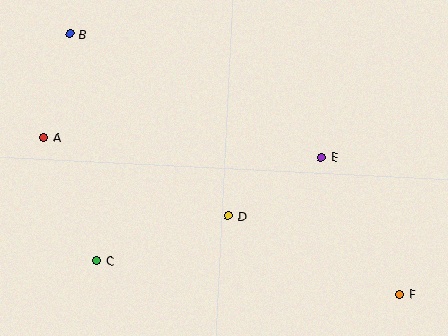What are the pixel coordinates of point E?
Point E is at (322, 157).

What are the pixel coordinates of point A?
Point A is at (44, 137).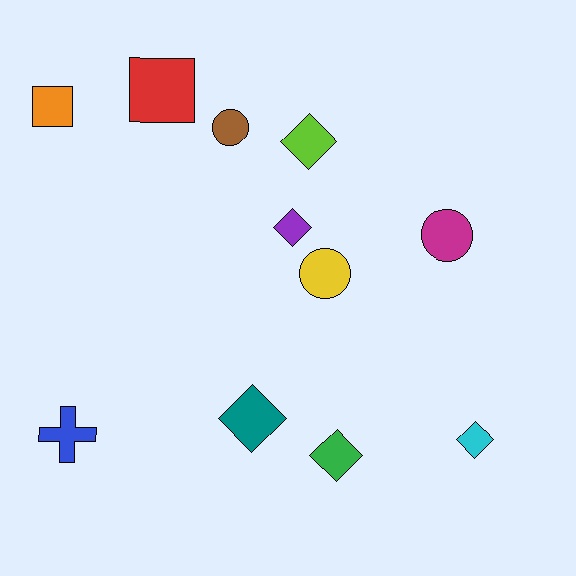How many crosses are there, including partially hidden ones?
There is 1 cross.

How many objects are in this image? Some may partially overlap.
There are 11 objects.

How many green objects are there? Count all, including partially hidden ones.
There is 1 green object.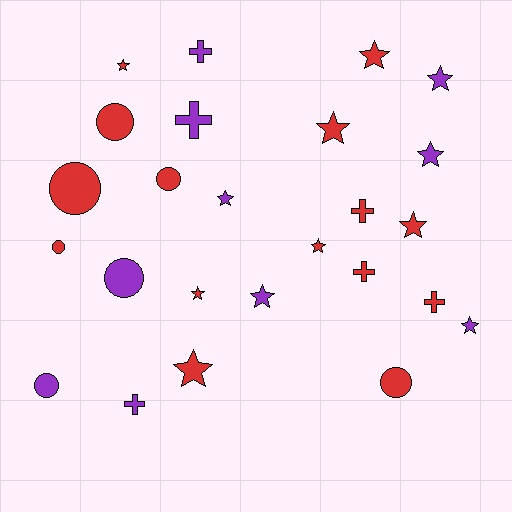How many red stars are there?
There are 7 red stars.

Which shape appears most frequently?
Star, with 12 objects.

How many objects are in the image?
There are 25 objects.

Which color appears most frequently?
Red, with 15 objects.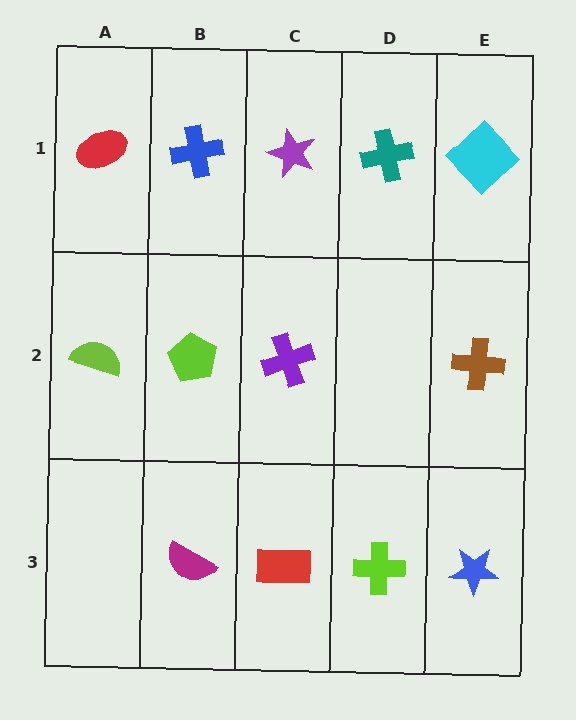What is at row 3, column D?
A lime cross.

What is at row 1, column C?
A purple star.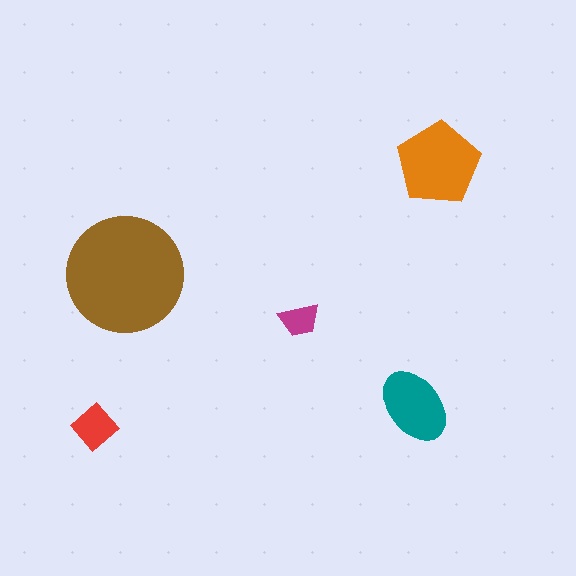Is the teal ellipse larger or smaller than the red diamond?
Larger.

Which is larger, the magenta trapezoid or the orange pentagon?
The orange pentagon.